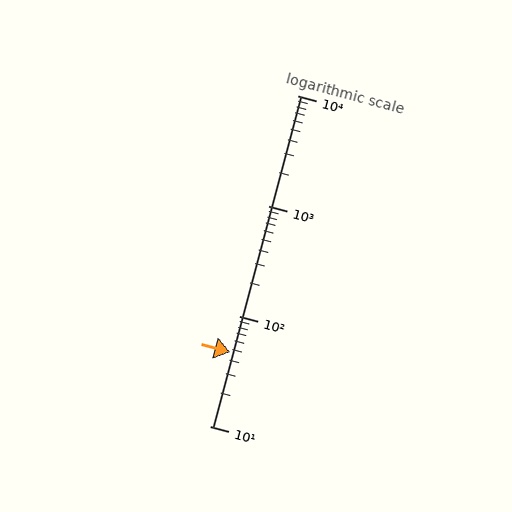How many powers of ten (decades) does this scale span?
The scale spans 3 decades, from 10 to 10000.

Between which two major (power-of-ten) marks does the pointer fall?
The pointer is between 10 and 100.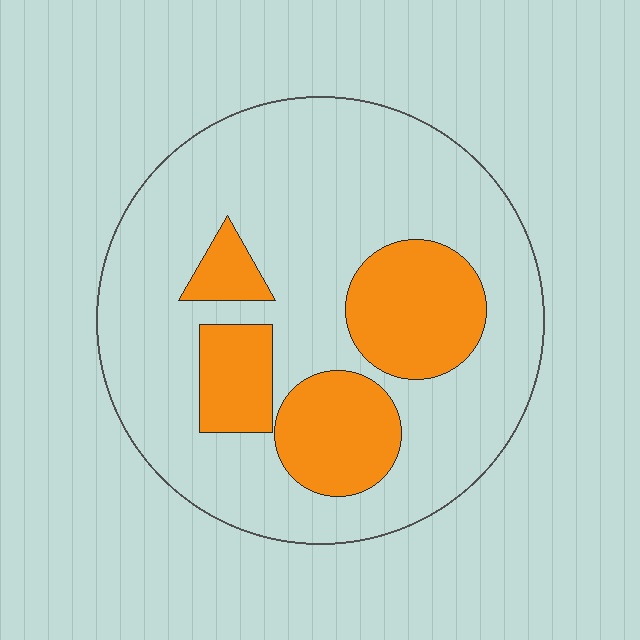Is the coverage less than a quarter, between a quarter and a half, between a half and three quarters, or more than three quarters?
Between a quarter and a half.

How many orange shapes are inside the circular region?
4.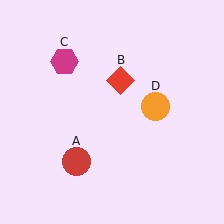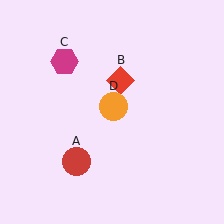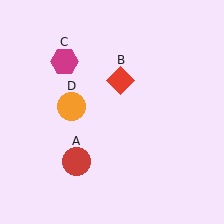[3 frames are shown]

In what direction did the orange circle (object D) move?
The orange circle (object D) moved left.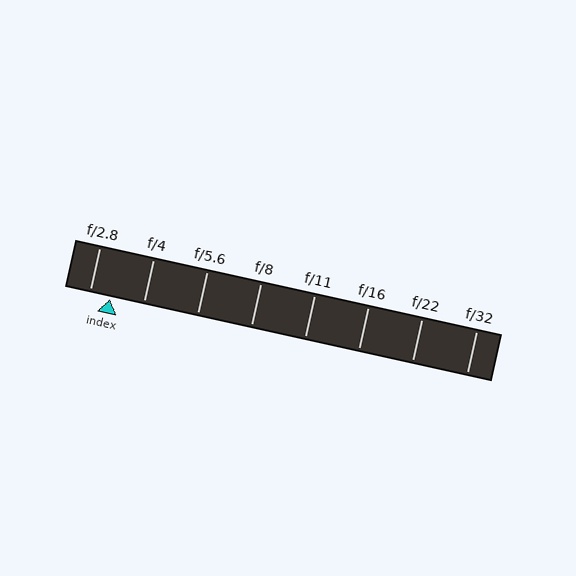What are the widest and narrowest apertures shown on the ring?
The widest aperture shown is f/2.8 and the narrowest is f/32.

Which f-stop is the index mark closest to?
The index mark is closest to f/2.8.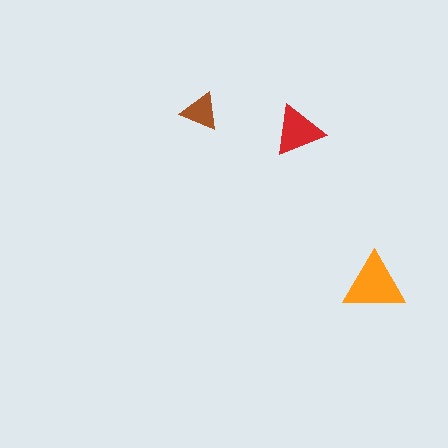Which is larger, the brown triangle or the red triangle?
The red one.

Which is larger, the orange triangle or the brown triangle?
The orange one.